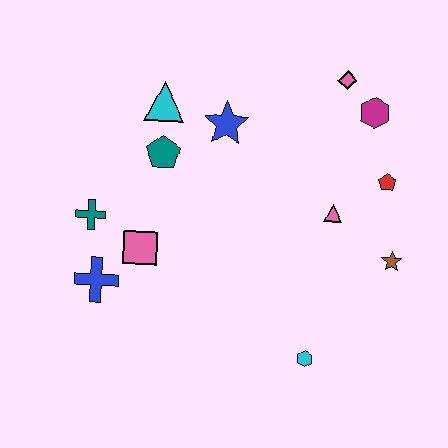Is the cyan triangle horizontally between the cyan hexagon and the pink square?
Yes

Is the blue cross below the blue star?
Yes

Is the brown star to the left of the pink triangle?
No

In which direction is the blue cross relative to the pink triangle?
The blue cross is to the left of the pink triangle.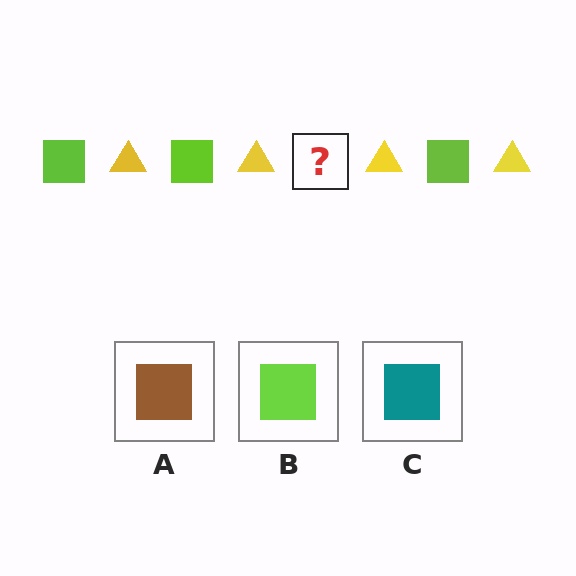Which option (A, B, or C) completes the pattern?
B.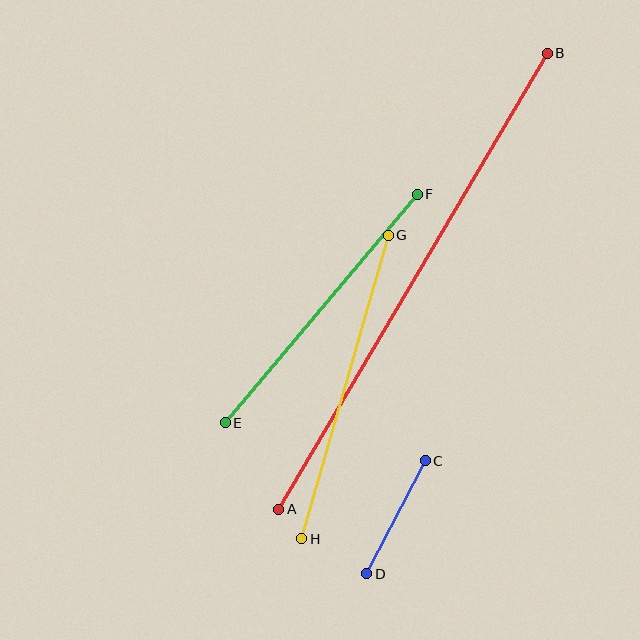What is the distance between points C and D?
The distance is approximately 127 pixels.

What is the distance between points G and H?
The distance is approximately 315 pixels.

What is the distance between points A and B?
The distance is approximately 529 pixels.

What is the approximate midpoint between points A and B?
The midpoint is at approximately (413, 281) pixels.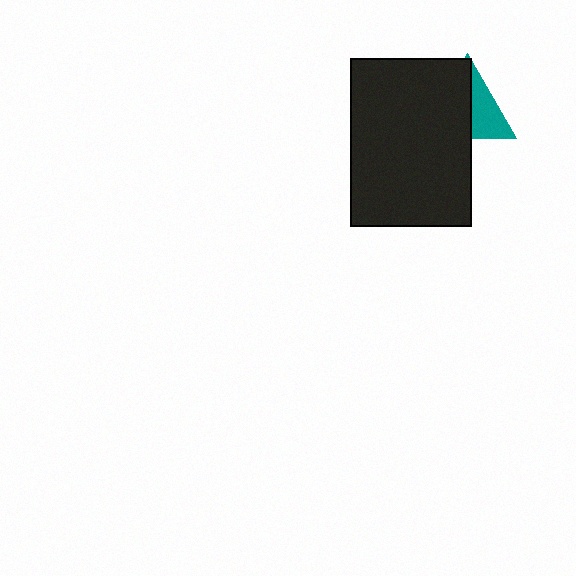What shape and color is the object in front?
The object in front is a black rectangle.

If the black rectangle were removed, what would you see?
You would see the complete teal triangle.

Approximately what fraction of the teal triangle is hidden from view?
Roughly 57% of the teal triangle is hidden behind the black rectangle.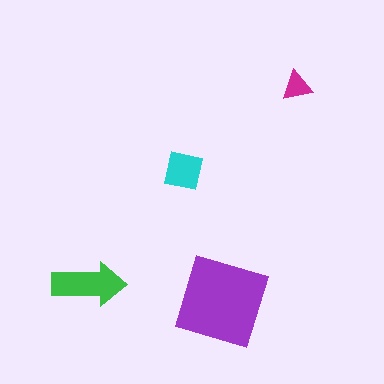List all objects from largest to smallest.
The purple diamond, the green arrow, the cyan square, the magenta triangle.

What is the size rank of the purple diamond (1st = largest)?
1st.